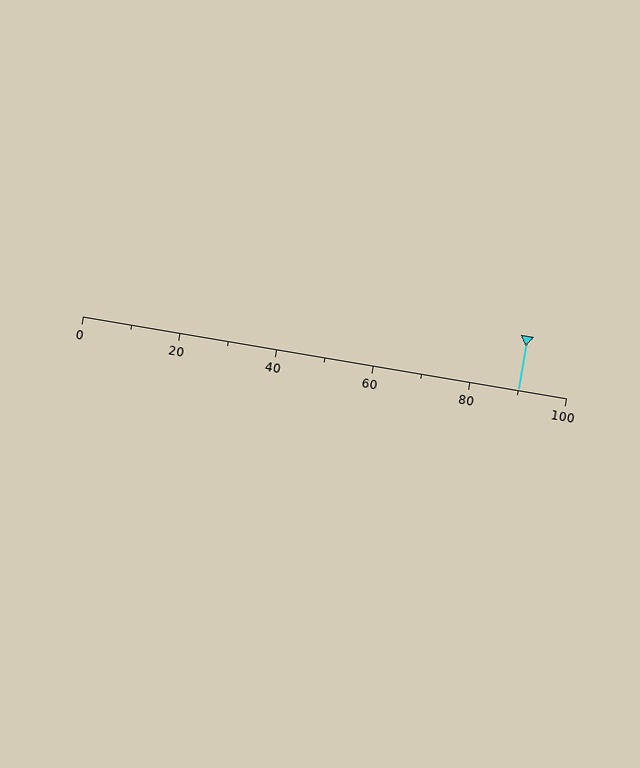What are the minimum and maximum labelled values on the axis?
The axis runs from 0 to 100.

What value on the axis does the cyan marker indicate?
The marker indicates approximately 90.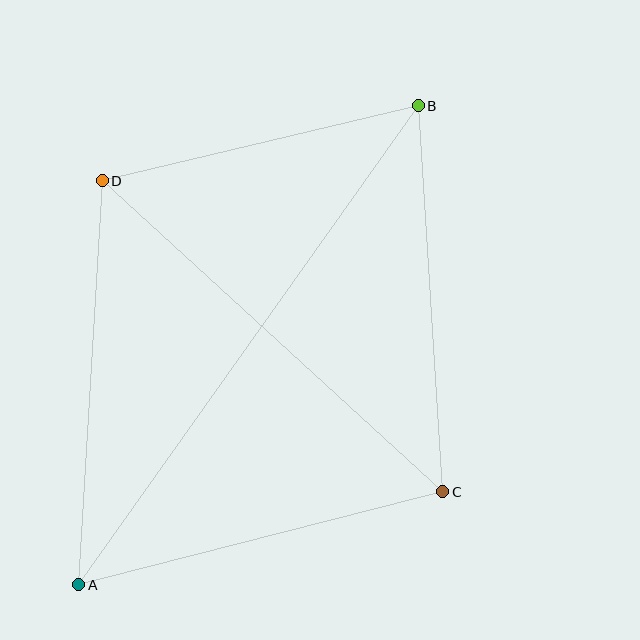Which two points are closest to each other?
Points B and D are closest to each other.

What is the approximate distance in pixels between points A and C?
The distance between A and C is approximately 375 pixels.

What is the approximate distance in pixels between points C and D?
The distance between C and D is approximately 461 pixels.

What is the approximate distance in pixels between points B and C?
The distance between B and C is approximately 387 pixels.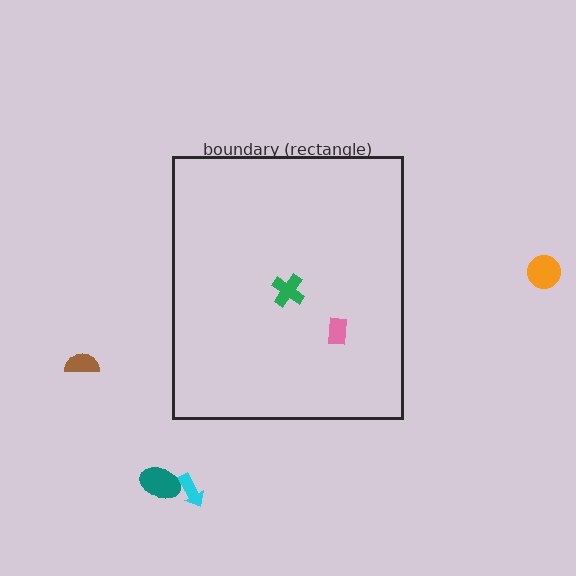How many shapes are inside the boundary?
2 inside, 4 outside.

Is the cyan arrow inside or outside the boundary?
Outside.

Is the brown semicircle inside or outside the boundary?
Outside.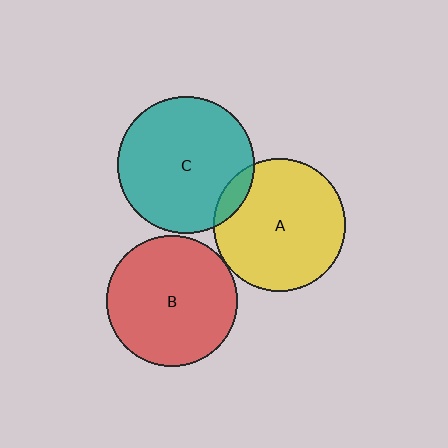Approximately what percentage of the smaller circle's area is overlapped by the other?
Approximately 10%.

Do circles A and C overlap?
Yes.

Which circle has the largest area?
Circle C (teal).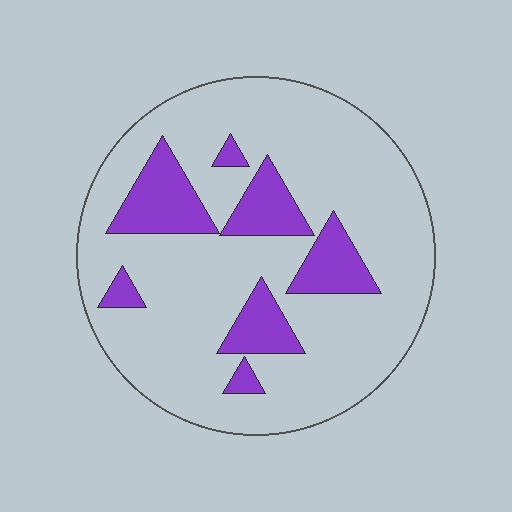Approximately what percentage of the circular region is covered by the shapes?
Approximately 20%.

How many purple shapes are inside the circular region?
7.